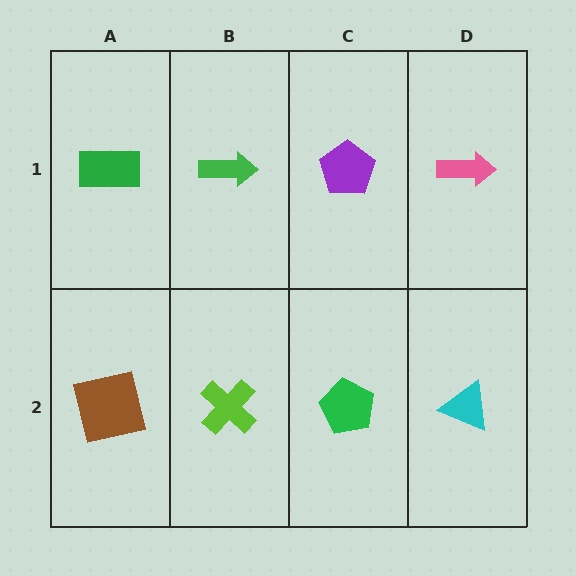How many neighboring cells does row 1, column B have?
3.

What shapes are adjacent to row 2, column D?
A pink arrow (row 1, column D), a green pentagon (row 2, column C).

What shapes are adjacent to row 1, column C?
A green pentagon (row 2, column C), a green arrow (row 1, column B), a pink arrow (row 1, column D).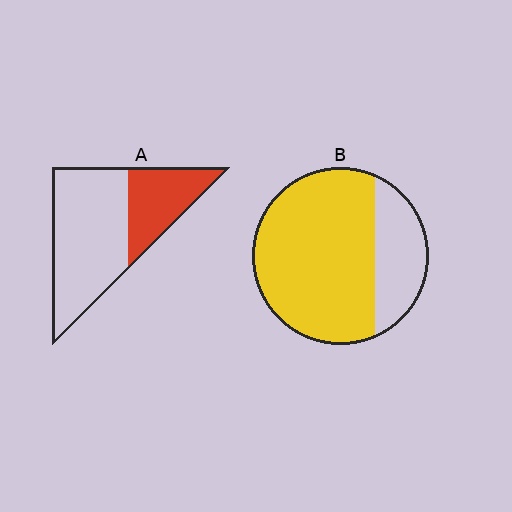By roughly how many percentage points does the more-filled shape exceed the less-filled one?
By roughly 40 percentage points (B over A).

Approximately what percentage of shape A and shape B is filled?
A is approximately 35% and B is approximately 75%.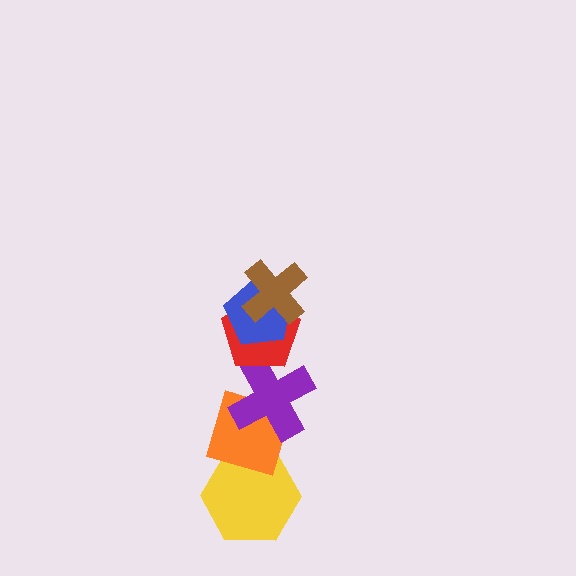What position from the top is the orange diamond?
The orange diamond is 5th from the top.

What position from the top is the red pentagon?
The red pentagon is 3rd from the top.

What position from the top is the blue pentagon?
The blue pentagon is 2nd from the top.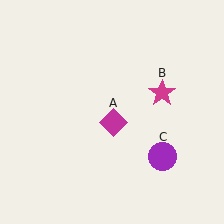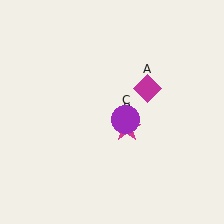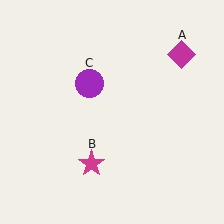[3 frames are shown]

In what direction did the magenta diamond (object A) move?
The magenta diamond (object A) moved up and to the right.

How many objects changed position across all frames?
3 objects changed position: magenta diamond (object A), magenta star (object B), purple circle (object C).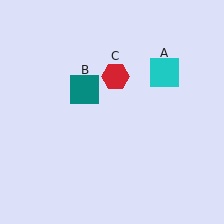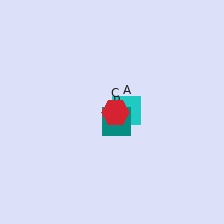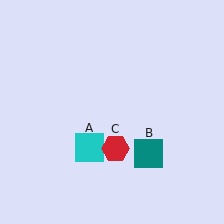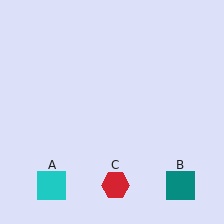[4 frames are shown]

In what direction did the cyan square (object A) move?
The cyan square (object A) moved down and to the left.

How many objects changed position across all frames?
3 objects changed position: cyan square (object A), teal square (object B), red hexagon (object C).